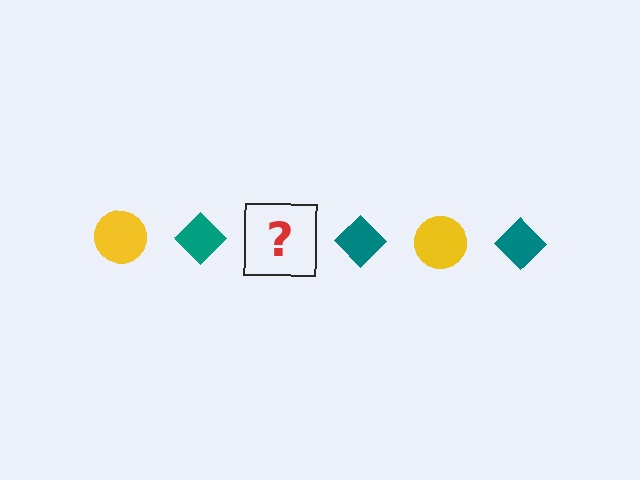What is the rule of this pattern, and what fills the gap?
The rule is that the pattern alternates between yellow circle and teal diamond. The gap should be filled with a yellow circle.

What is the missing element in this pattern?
The missing element is a yellow circle.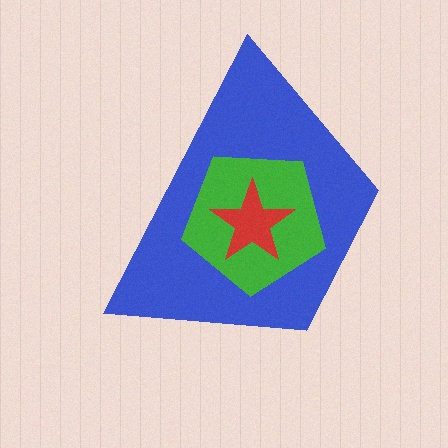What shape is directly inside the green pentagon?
The red star.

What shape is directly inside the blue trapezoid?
The green pentagon.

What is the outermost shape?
The blue trapezoid.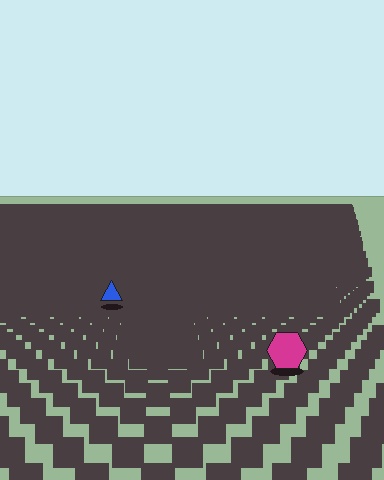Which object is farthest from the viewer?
The blue triangle is farthest from the viewer. It appears smaller and the ground texture around it is denser.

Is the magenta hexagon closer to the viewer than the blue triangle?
Yes. The magenta hexagon is closer — you can tell from the texture gradient: the ground texture is coarser near it.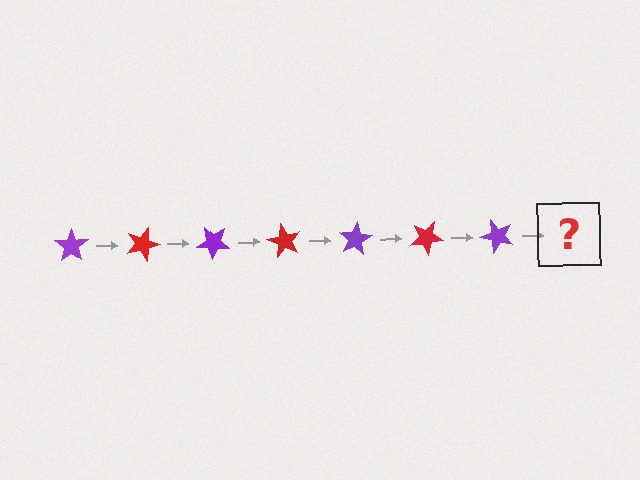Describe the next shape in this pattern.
It should be a red star, rotated 140 degrees from the start.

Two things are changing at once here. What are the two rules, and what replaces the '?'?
The two rules are that it rotates 20 degrees each step and the color cycles through purple and red. The '?' should be a red star, rotated 140 degrees from the start.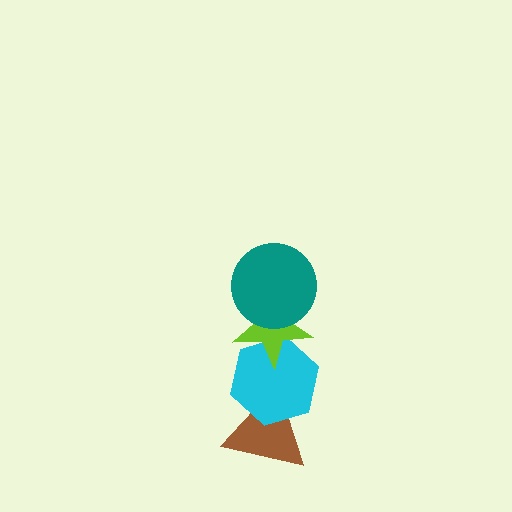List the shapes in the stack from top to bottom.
From top to bottom: the teal circle, the lime star, the cyan hexagon, the brown triangle.